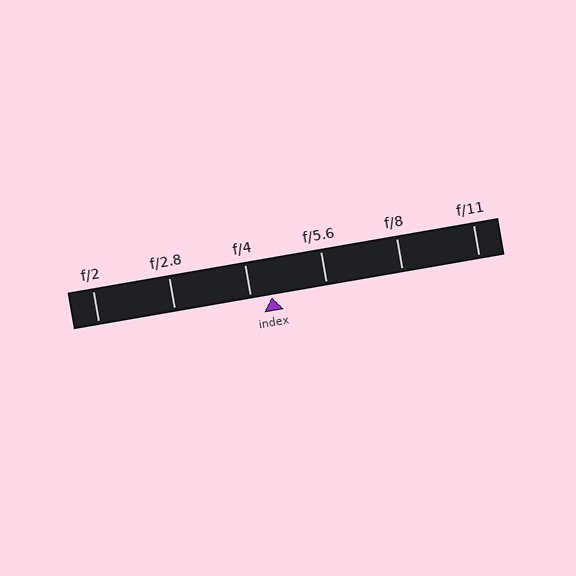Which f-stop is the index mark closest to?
The index mark is closest to f/4.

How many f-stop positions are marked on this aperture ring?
There are 6 f-stop positions marked.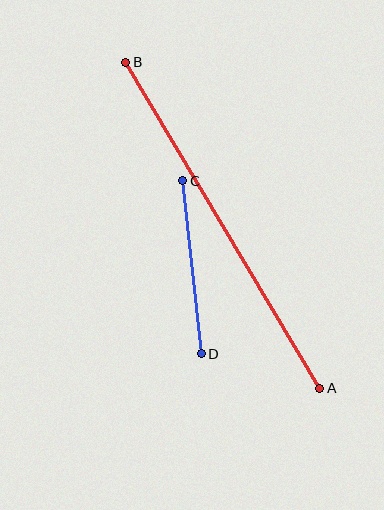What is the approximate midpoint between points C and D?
The midpoint is at approximately (192, 267) pixels.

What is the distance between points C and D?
The distance is approximately 174 pixels.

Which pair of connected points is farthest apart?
Points A and B are farthest apart.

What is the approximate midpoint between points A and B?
The midpoint is at approximately (223, 225) pixels.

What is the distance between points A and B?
The distance is approximately 379 pixels.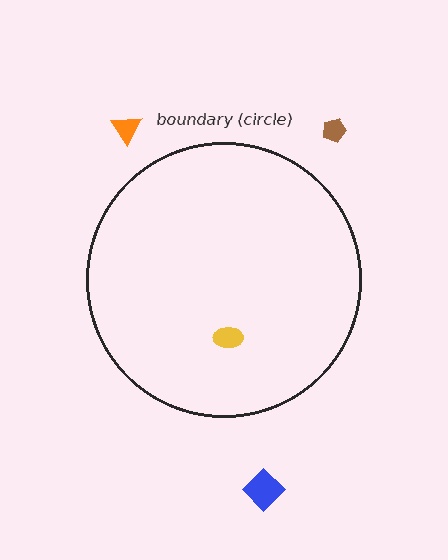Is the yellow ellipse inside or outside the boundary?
Inside.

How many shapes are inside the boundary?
1 inside, 3 outside.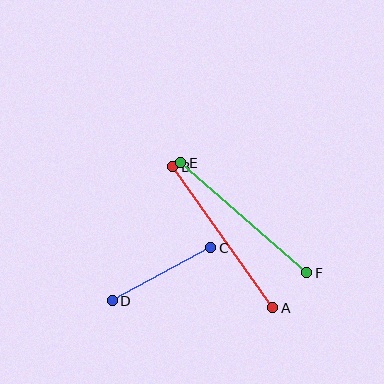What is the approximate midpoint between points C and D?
The midpoint is at approximately (162, 274) pixels.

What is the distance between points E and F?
The distance is approximately 167 pixels.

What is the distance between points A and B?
The distance is approximately 173 pixels.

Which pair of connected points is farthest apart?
Points A and B are farthest apart.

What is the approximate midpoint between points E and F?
The midpoint is at approximately (244, 218) pixels.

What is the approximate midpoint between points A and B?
The midpoint is at approximately (223, 237) pixels.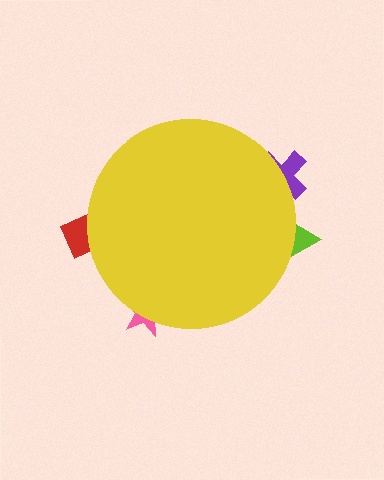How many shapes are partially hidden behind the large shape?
4 shapes are partially hidden.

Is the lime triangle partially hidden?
Yes, the lime triangle is partially hidden behind the yellow circle.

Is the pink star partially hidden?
Yes, the pink star is partially hidden behind the yellow circle.